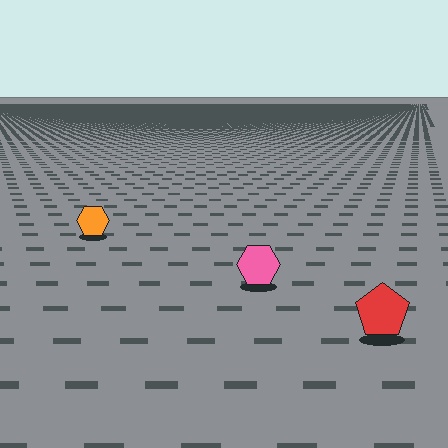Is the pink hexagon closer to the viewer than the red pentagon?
No. The red pentagon is closer — you can tell from the texture gradient: the ground texture is coarser near it.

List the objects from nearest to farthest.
From nearest to farthest: the red pentagon, the pink hexagon, the orange hexagon.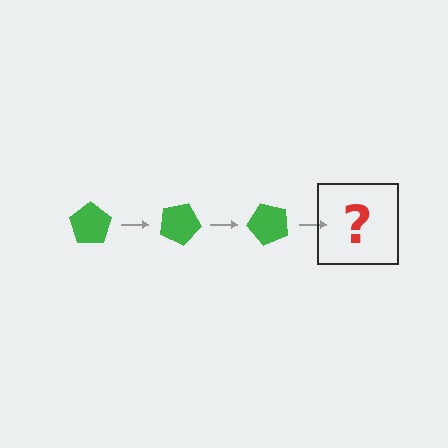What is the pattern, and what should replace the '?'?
The pattern is that the pentagon rotates 25 degrees each step. The '?' should be a green pentagon rotated 75 degrees.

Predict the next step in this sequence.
The next step is a green pentagon rotated 75 degrees.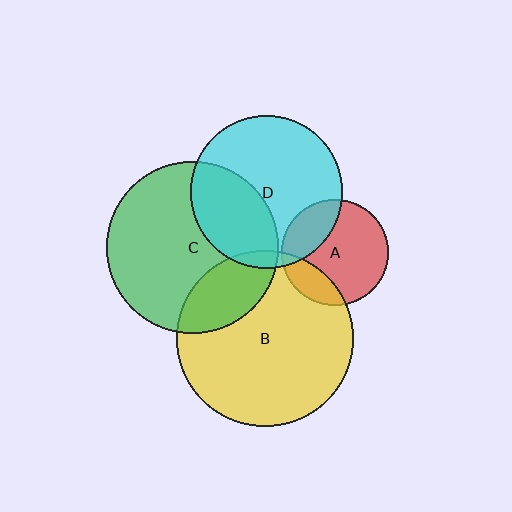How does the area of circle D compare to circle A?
Approximately 2.0 times.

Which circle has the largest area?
Circle B (yellow).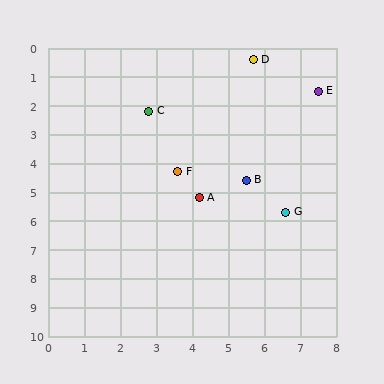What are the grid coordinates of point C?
Point C is at approximately (2.8, 2.2).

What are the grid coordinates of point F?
Point F is at approximately (3.6, 4.3).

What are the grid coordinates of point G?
Point G is at approximately (6.6, 5.7).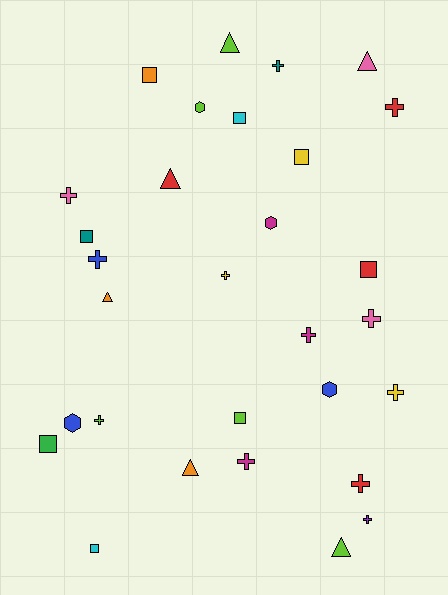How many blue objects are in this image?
There are 3 blue objects.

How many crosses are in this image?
There are 12 crosses.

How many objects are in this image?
There are 30 objects.